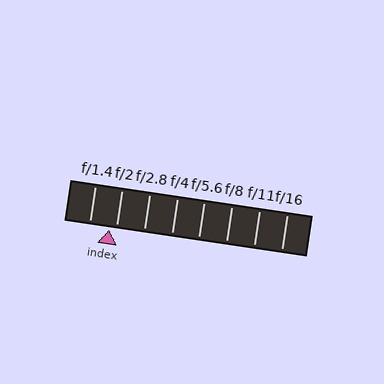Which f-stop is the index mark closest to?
The index mark is closest to f/2.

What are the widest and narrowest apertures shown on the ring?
The widest aperture shown is f/1.4 and the narrowest is f/16.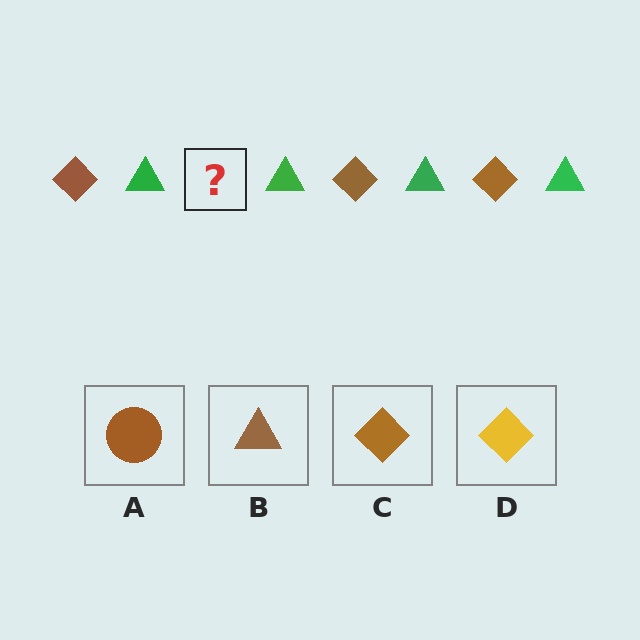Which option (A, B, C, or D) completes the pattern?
C.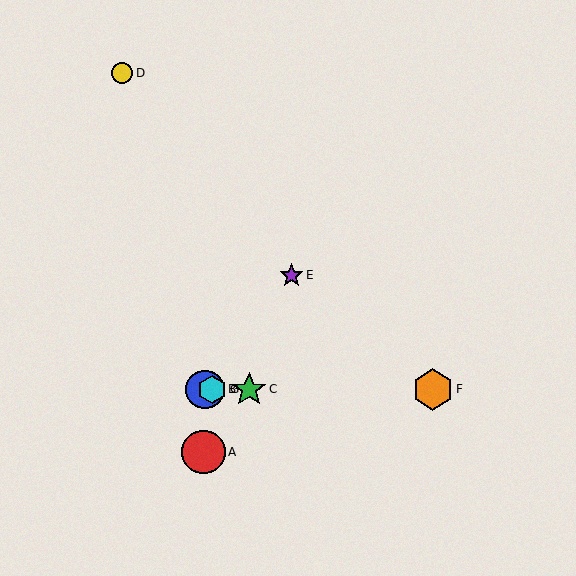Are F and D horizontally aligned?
No, F is at y≈390 and D is at y≈73.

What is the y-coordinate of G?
Object G is at y≈390.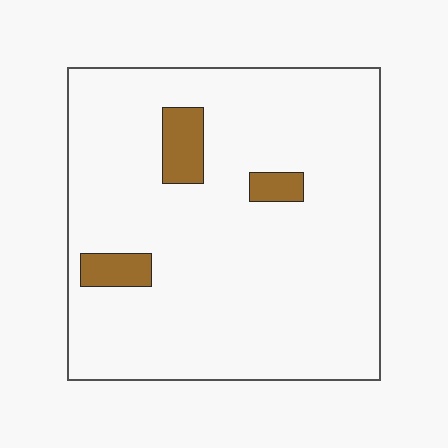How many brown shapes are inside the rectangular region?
3.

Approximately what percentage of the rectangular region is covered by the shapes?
Approximately 5%.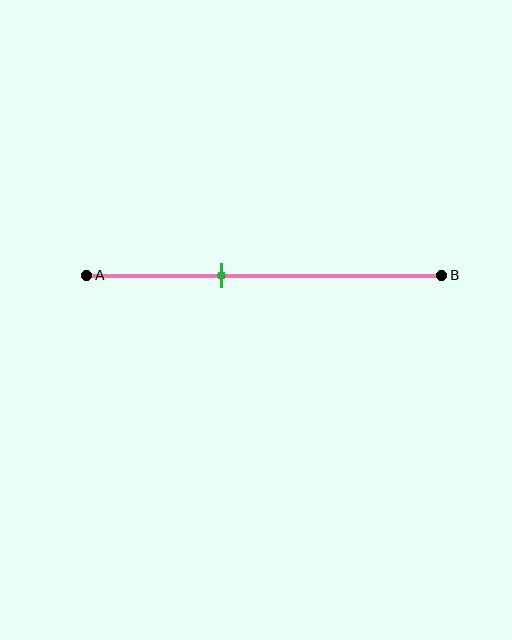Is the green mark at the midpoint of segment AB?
No, the mark is at about 40% from A, not at the 50% midpoint.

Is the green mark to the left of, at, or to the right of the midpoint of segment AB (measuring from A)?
The green mark is to the left of the midpoint of segment AB.